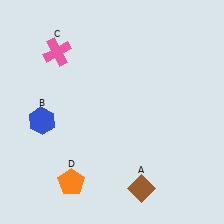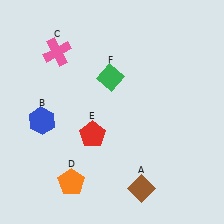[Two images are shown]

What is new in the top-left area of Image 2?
A green diamond (F) was added in the top-left area of Image 2.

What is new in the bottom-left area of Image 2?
A red pentagon (E) was added in the bottom-left area of Image 2.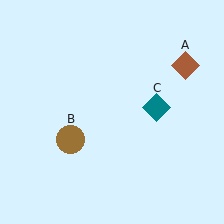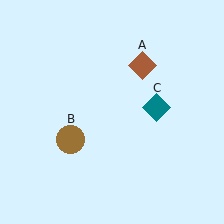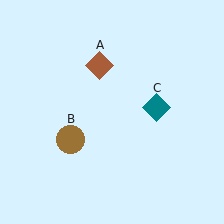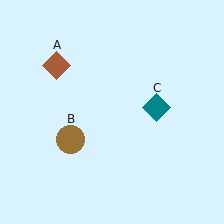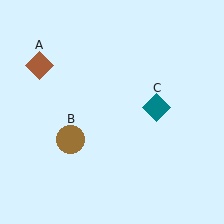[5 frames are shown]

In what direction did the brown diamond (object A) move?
The brown diamond (object A) moved left.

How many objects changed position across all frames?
1 object changed position: brown diamond (object A).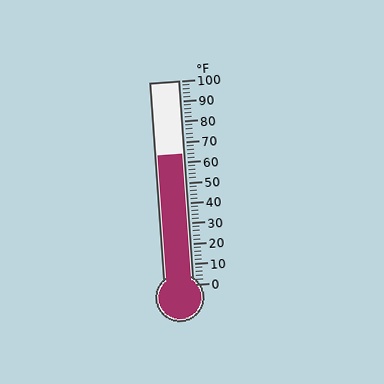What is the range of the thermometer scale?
The thermometer scale ranges from 0°F to 100°F.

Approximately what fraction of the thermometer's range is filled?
The thermometer is filled to approximately 65% of its range.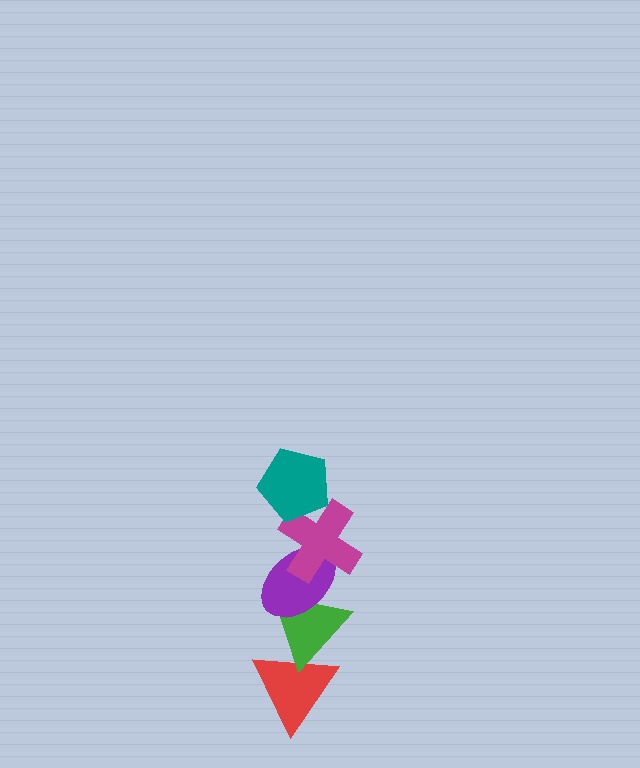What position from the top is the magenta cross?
The magenta cross is 2nd from the top.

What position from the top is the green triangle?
The green triangle is 4th from the top.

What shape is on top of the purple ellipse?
The magenta cross is on top of the purple ellipse.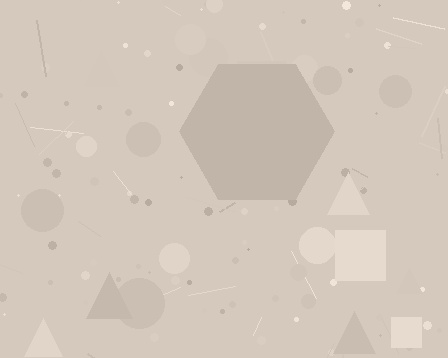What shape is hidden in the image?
A hexagon is hidden in the image.